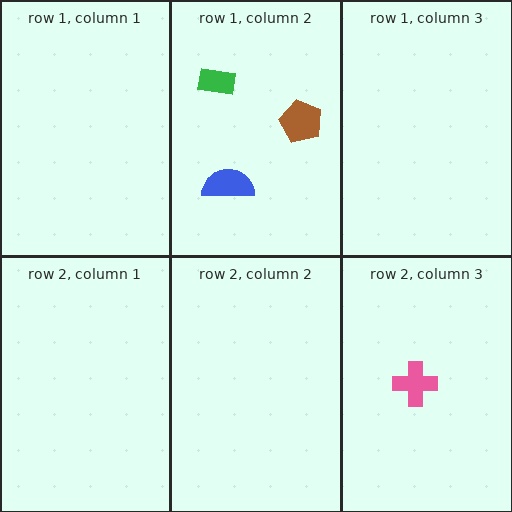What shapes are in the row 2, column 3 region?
The pink cross.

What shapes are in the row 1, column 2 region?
The green rectangle, the brown pentagon, the blue semicircle.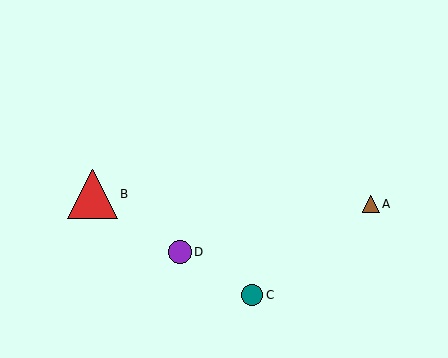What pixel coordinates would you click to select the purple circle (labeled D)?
Click at (180, 252) to select the purple circle D.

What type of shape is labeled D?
Shape D is a purple circle.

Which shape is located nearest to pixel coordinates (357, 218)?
The brown triangle (labeled A) at (371, 204) is nearest to that location.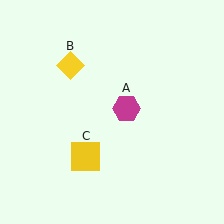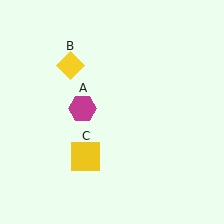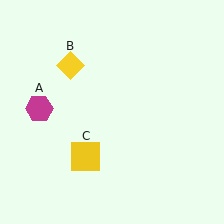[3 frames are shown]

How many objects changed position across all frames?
1 object changed position: magenta hexagon (object A).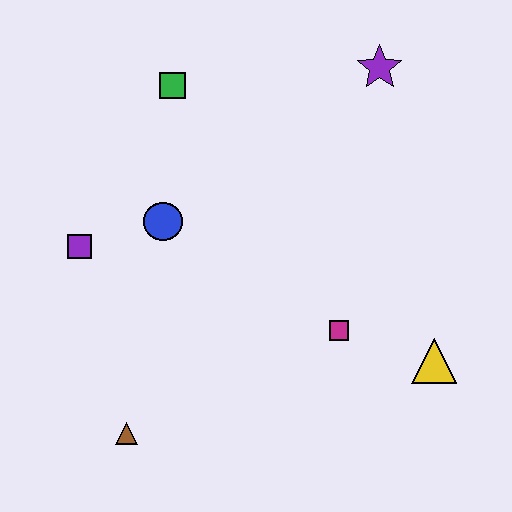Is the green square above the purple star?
No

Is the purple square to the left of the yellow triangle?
Yes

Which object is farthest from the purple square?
The yellow triangle is farthest from the purple square.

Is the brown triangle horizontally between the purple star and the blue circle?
No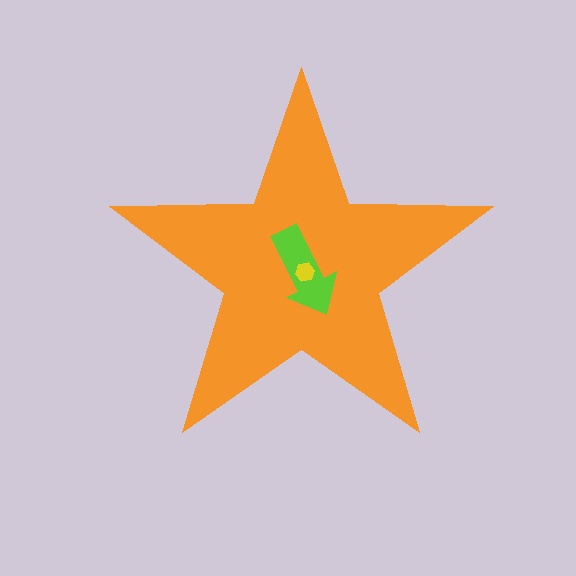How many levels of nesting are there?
3.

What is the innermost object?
The yellow hexagon.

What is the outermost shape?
The orange star.